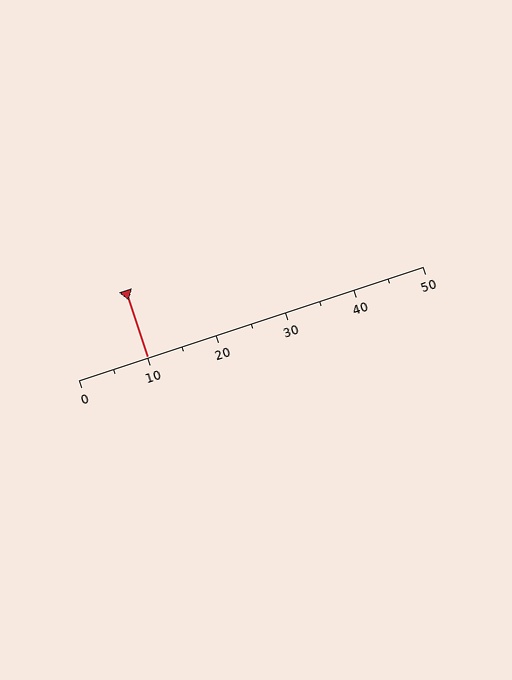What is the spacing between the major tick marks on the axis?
The major ticks are spaced 10 apart.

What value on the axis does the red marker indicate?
The marker indicates approximately 10.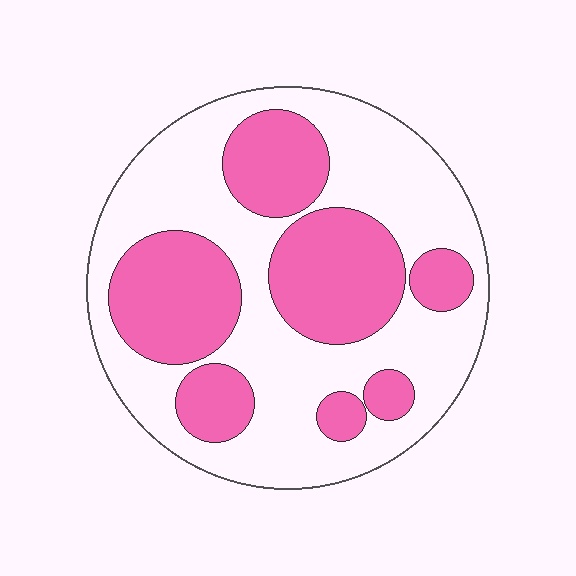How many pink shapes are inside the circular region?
7.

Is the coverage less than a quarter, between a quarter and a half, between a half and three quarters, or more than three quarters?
Between a quarter and a half.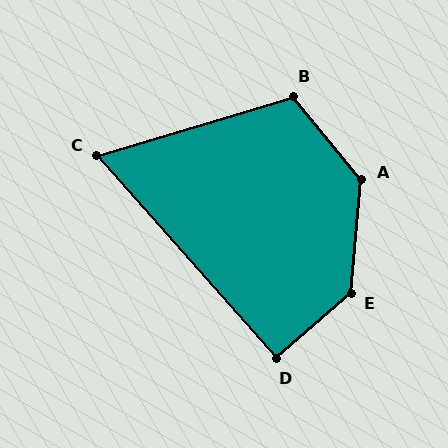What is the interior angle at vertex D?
Approximately 90 degrees (approximately right).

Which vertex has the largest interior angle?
E, at approximately 137 degrees.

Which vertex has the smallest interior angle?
C, at approximately 65 degrees.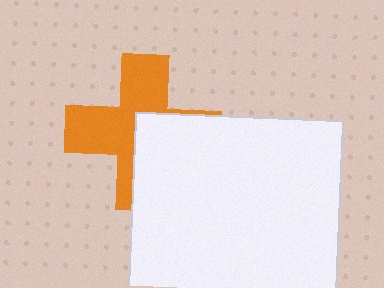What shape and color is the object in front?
The object in front is a white square.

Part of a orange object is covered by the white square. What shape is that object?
It is a cross.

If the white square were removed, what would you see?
You would see the complete orange cross.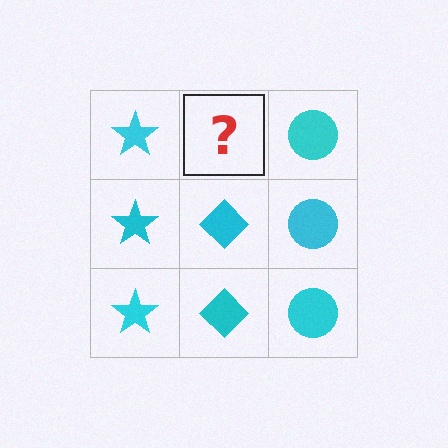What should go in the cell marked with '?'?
The missing cell should contain a cyan diamond.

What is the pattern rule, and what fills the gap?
The rule is that each column has a consistent shape. The gap should be filled with a cyan diamond.